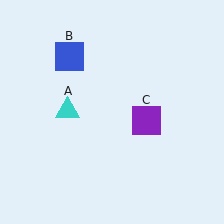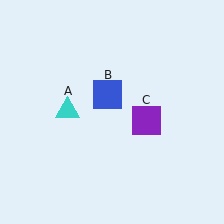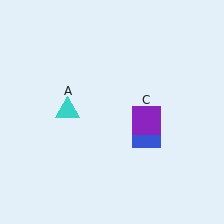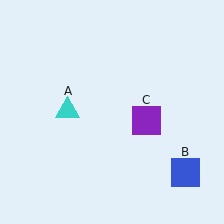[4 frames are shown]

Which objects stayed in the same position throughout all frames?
Cyan triangle (object A) and purple square (object C) remained stationary.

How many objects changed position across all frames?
1 object changed position: blue square (object B).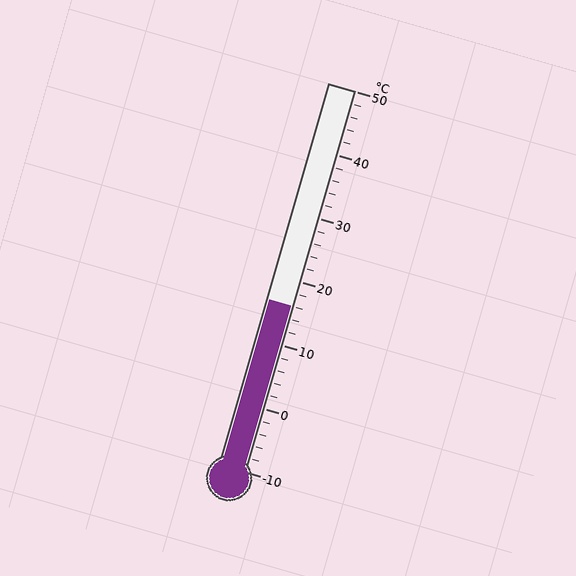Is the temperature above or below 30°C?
The temperature is below 30°C.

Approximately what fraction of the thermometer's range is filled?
The thermometer is filled to approximately 45% of its range.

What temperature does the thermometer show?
The thermometer shows approximately 16°C.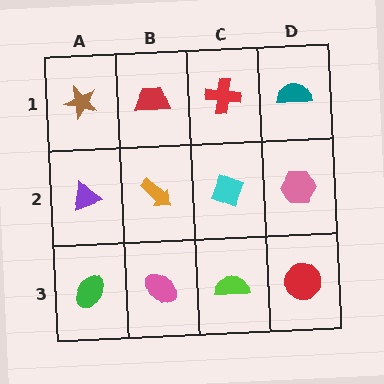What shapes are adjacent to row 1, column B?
An orange arrow (row 2, column B), a brown star (row 1, column A), a red cross (row 1, column C).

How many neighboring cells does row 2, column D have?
3.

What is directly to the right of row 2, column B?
A cyan diamond.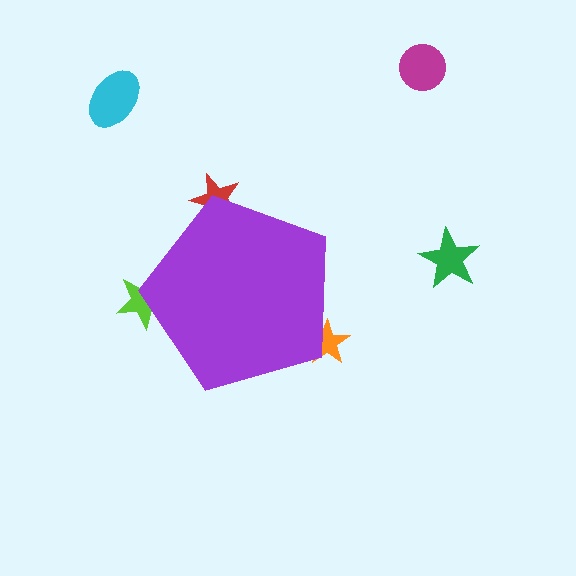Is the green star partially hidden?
No, the green star is fully visible.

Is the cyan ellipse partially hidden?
No, the cyan ellipse is fully visible.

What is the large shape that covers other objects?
A purple pentagon.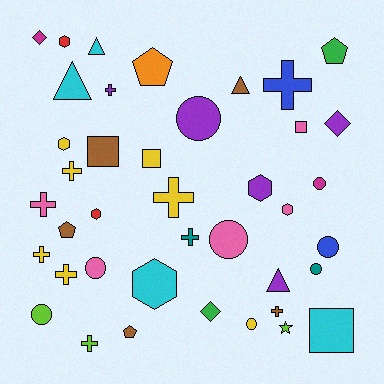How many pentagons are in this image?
There are 4 pentagons.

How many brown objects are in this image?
There are 5 brown objects.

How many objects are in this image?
There are 40 objects.